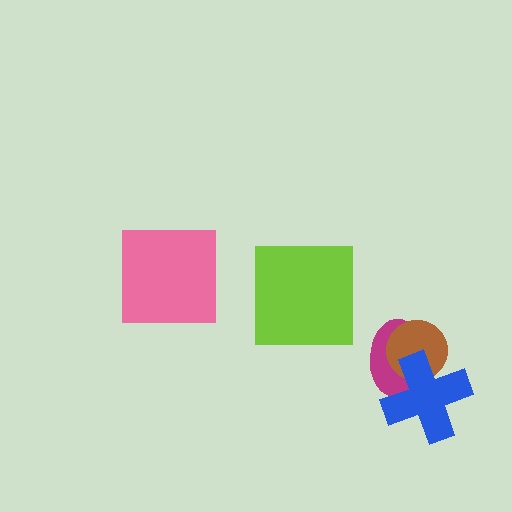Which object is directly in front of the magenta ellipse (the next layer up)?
The brown circle is directly in front of the magenta ellipse.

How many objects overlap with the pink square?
0 objects overlap with the pink square.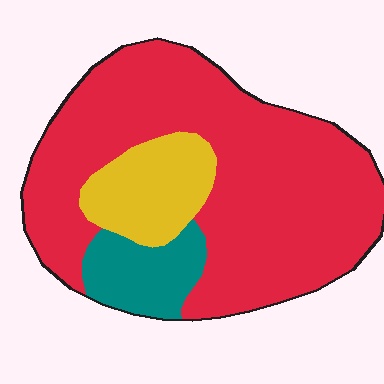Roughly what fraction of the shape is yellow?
Yellow takes up less than a quarter of the shape.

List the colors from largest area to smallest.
From largest to smallest: red, yellow, teal.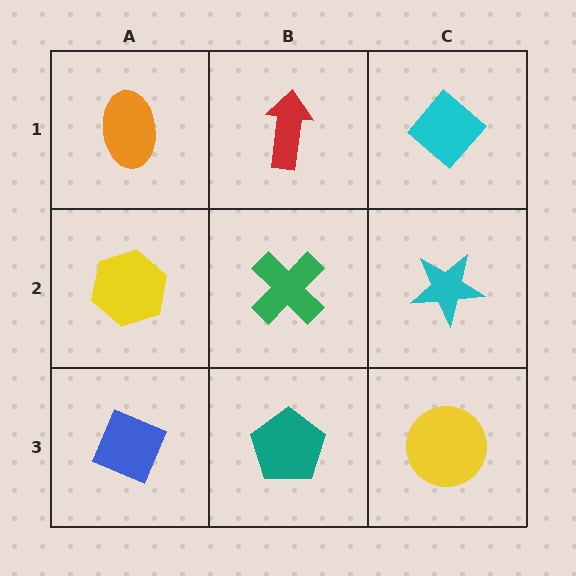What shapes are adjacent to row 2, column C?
A cyan diamond (row 1, column C), a yellow circle (row 3, column C), a green cross (row 2, column B).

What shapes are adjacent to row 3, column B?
A green cross (row 2, column B), a blue diamond (row 3, column A), a yellow circle (row 3, column C).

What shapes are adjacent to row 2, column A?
An orange ellipse (row 1, column A), a blue diamond (row 3, column A), a green cross (row 2, column B).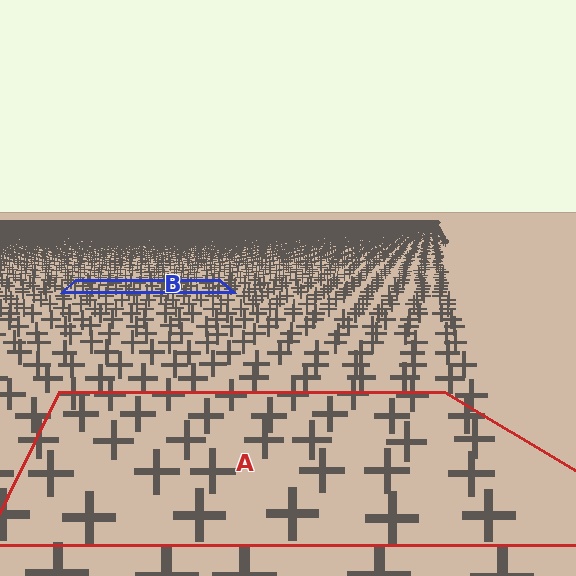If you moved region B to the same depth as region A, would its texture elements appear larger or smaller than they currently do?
They would appear larger. At a closer depth, the same texture elements are projected at a bigger on-screen size.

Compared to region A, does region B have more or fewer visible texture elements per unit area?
Region B has more texture elements per unit area — they are packed more densely because it is farther away.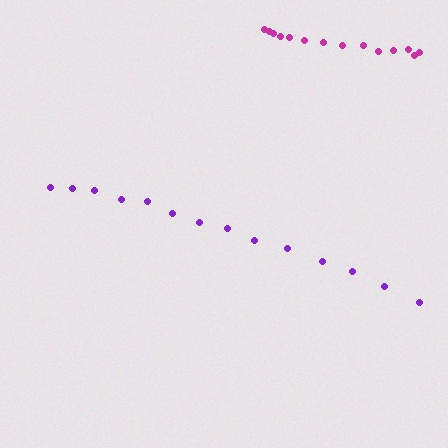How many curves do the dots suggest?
There are 2 distinct paths.